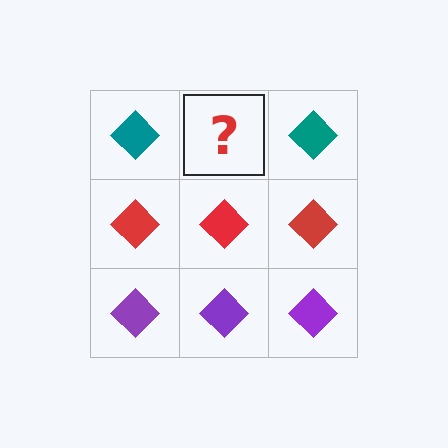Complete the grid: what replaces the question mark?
The question mark should be replaced with a teal diamond.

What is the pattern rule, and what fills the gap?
The rule is that each row has a consistent color. The gap should be filled with a teal diamond.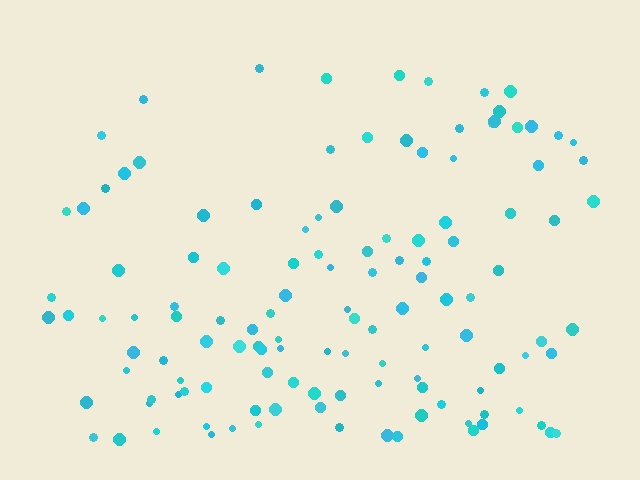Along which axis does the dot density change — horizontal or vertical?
Vertical.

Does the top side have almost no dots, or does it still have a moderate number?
Still a moderate number, just noticeably fewer than the bottom.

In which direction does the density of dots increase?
From top to bottom, with the bottom side densest.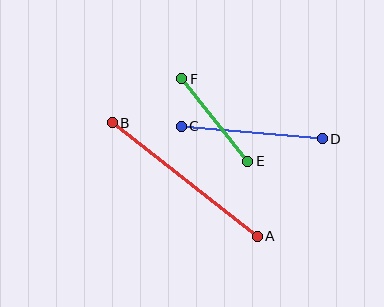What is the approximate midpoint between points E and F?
The midpoint is at approximately (215, 120) pixels.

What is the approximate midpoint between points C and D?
The midpoint is at approximately (252, 132) pixels.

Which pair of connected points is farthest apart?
Points A and B are farthest apart.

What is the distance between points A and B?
The distance is approximately 184 pixels.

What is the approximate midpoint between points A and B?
The midpoint is at approximately (185, 179) pixels.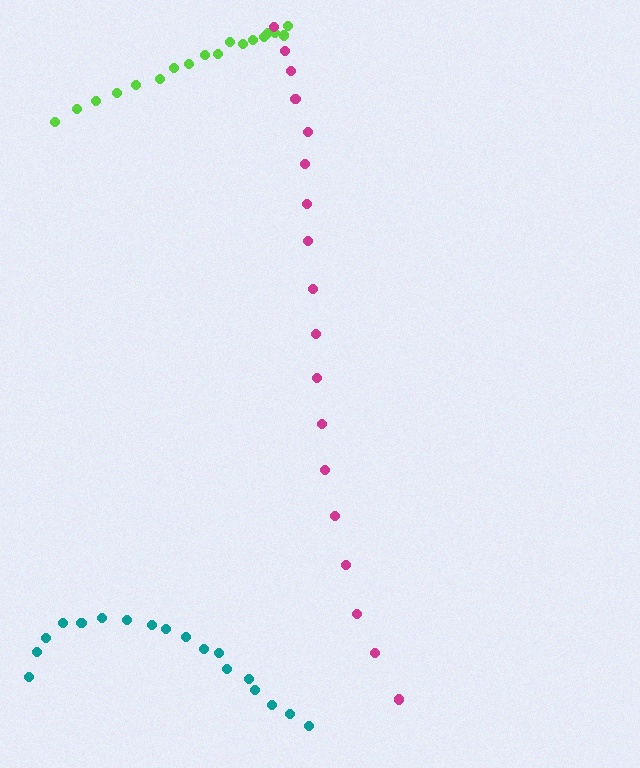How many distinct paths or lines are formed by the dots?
There are 3 distinct paths.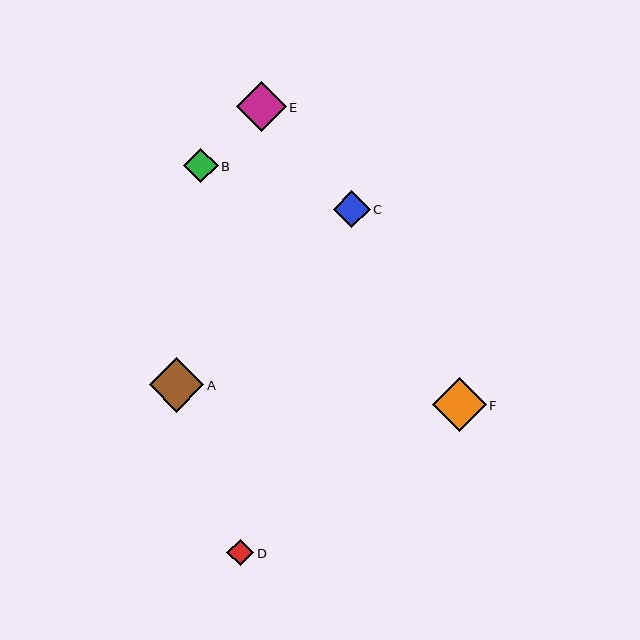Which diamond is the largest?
Diamond A is the largest with a size of approximately 55 pixels.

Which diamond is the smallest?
Diamond D is the smallest with a size of approximately 27 pixels.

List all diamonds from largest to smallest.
From largest to smallest: A, F, E, C, B, D.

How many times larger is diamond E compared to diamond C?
Diamond E is approximately 1.4 times the size of diamond C.